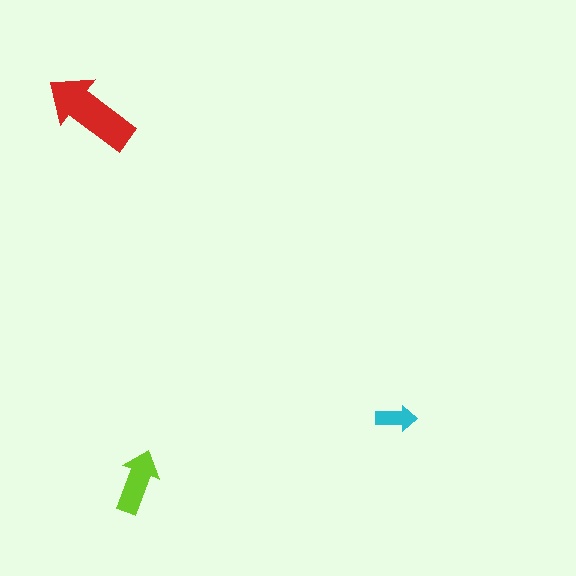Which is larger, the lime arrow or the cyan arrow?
The lime one.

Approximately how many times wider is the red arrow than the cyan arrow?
About 2.5 times wider.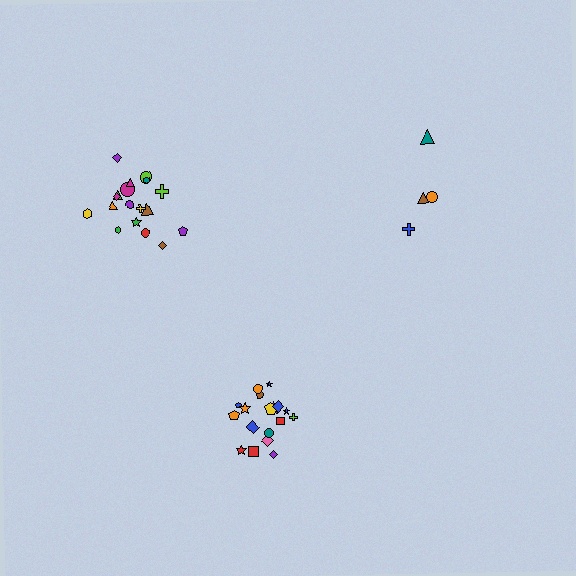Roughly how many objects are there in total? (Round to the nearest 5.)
Roughly 40 objects in total.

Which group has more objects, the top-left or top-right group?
The top-left group.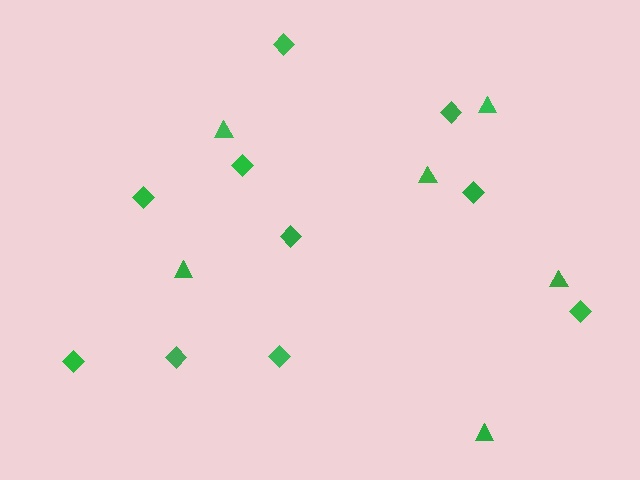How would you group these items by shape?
There are 2 groups: one group of triangles (6) and one group of diamonds (10).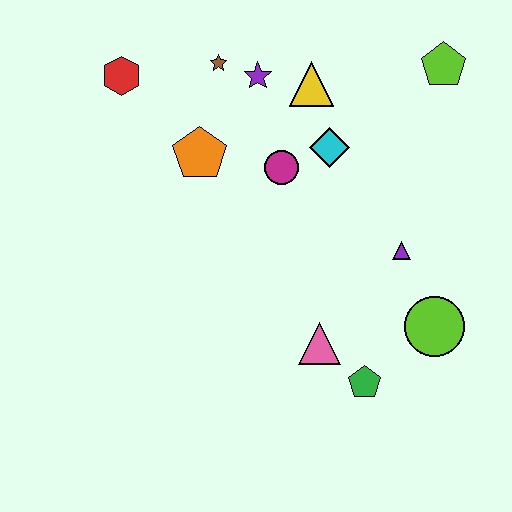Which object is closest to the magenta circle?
The cyan diamond is closest to the magenta circle.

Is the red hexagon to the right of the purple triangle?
No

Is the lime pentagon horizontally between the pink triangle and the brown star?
No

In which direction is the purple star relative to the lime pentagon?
The purple star is to the left of the lime pentagon.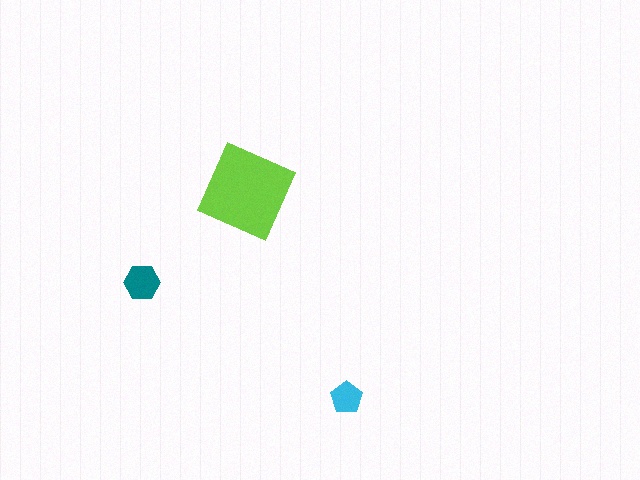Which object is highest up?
The lime square is topmost.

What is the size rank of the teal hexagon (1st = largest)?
2nd.